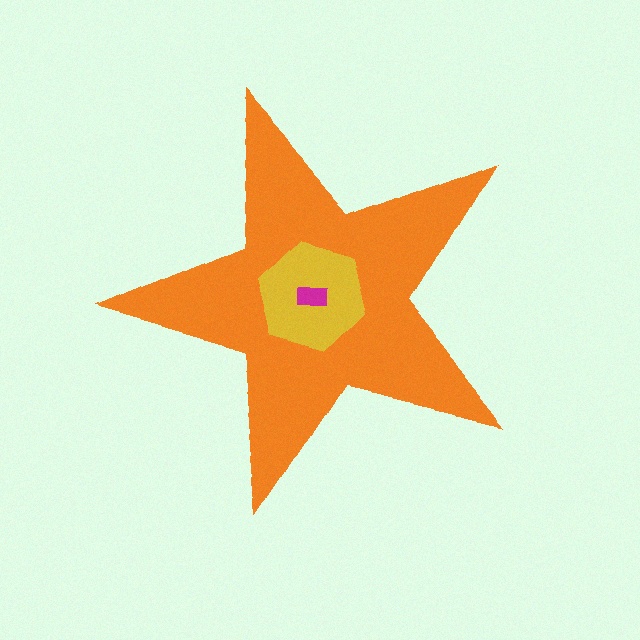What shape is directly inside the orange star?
The yellow hexagon.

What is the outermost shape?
The orange star.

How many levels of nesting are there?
3.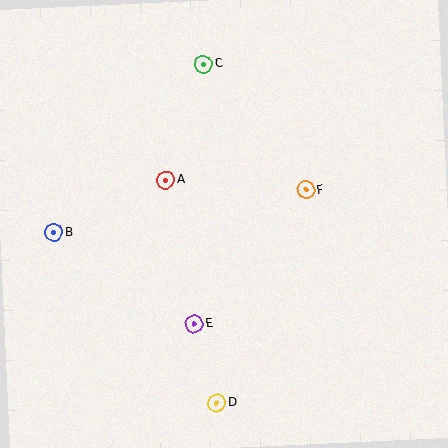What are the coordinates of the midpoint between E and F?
The midpoint between E and F is at (250, 257).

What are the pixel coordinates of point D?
Point D is at (217, 403).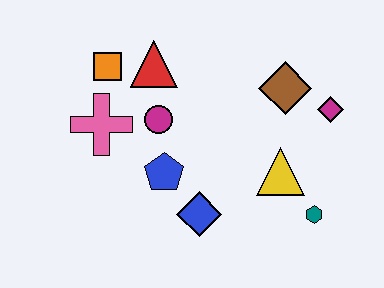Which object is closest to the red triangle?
The orange square is closest to the red triangle.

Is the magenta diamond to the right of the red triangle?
Yes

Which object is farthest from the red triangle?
The teal hexagon is farthest from the red triangle.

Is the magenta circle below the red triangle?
Yes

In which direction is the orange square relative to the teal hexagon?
The orange square is to the left of the teal hexagon.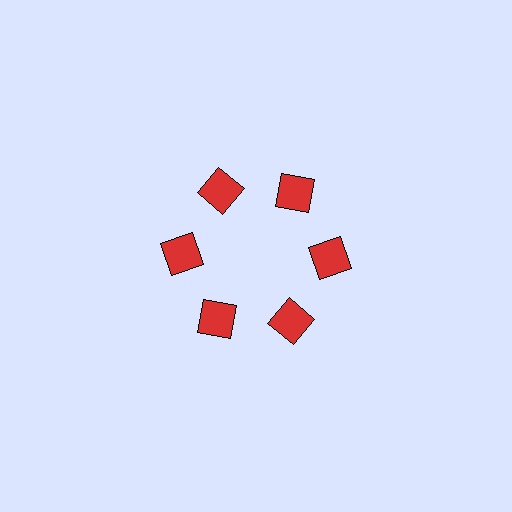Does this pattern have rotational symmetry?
Yes, this pattern has 6-fold rotational symmetry. It looks the same after rotating 60 degrees around the center.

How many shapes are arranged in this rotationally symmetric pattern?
There are 6 shapes, arranged in 6 groups of 1.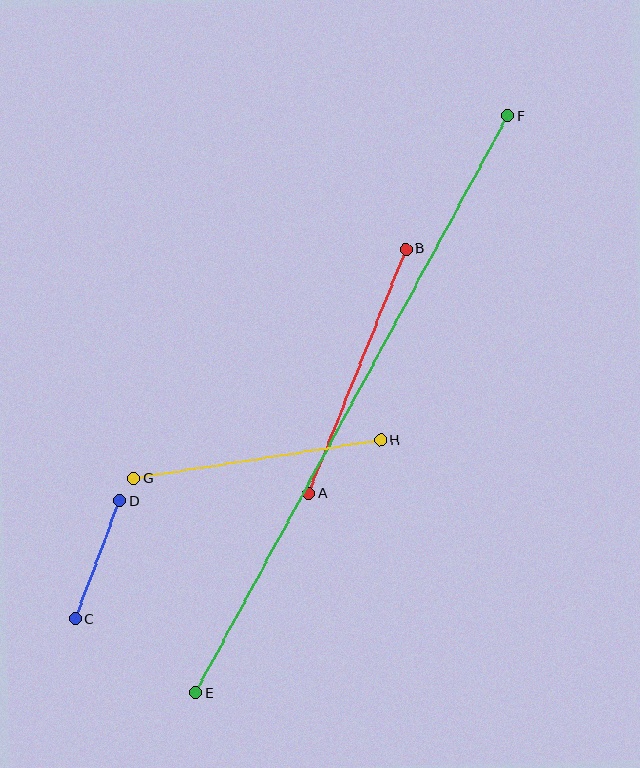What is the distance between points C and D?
The distance is approximately 126 pixels.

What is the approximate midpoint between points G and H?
The midpoint is at approximately (257, 460) pixels.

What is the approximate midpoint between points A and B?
The midpoint is at approximately (357, 371) pixels.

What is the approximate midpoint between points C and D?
The midpoint is at approximately (98, 560) pixels.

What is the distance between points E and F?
The distance is approximately 656 pixels.